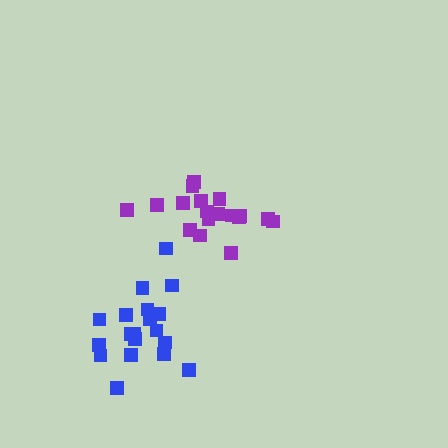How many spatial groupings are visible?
There are 2 spatial groupings.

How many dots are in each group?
Group 1: 18 dots, Group 2: 19 dots (37 total).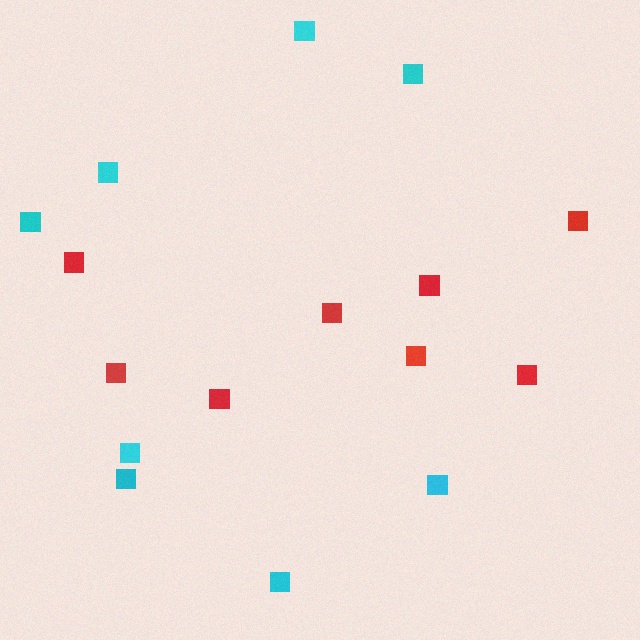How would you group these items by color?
There are 2 groups: one group of red squares (8) and one group of cyan squares (8).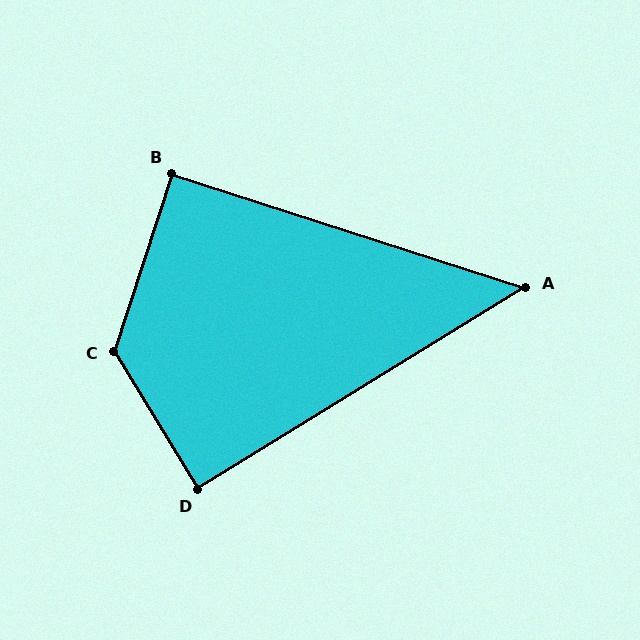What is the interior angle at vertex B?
Approximately 90 degrees (approximately right).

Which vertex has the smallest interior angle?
A, at approximately 49 degrees.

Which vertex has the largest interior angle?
C, at approximately 131 degrees.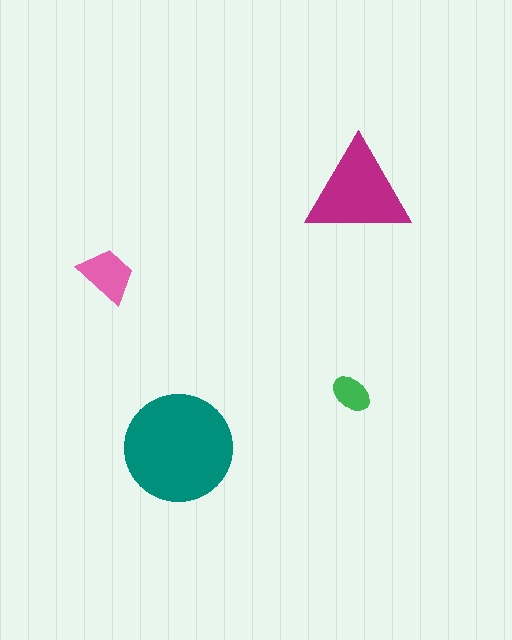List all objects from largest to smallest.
The teal circle, the magenta triangle, the pink trapezoid, the green ellipse.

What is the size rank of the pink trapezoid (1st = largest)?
3rd.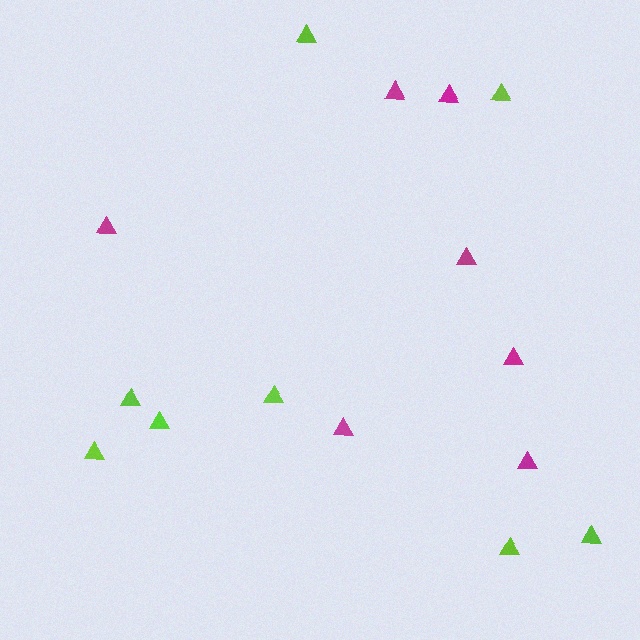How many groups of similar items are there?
There are 2 groups: one group of lime triangles (8) and one group of magenta triangles (7).